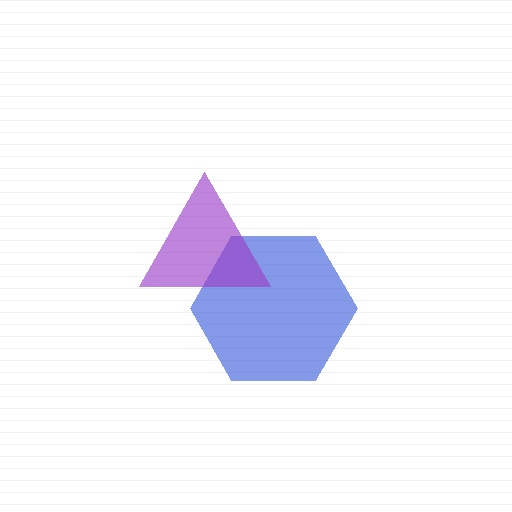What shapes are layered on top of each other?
The layered shapes are: a blue hexagon, a purple triangle.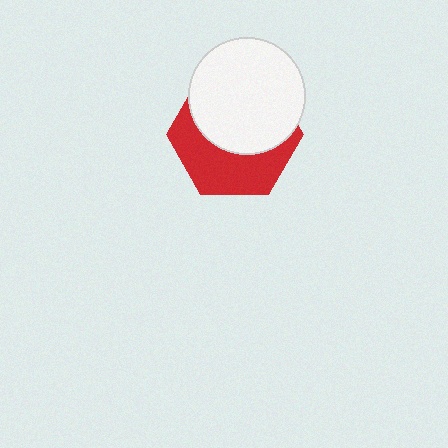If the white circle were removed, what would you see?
You would see the complete red hexagon.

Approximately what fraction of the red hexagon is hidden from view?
Roughly 54% of the red hexagon is hidden behind the white circle.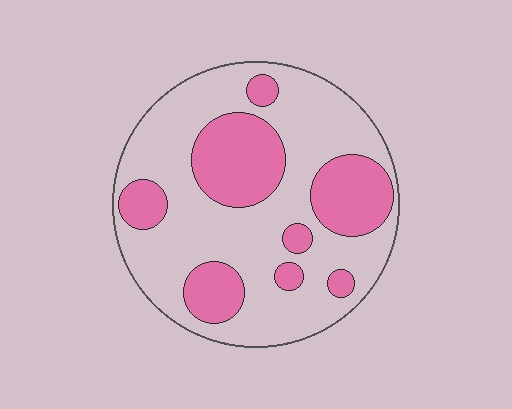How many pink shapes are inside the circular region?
8.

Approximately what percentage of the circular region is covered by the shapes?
Approximately 30%.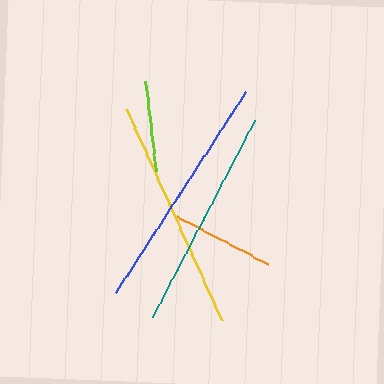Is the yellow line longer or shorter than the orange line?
The yellow line is longer than the orange line.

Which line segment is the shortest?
The lime line is the shortest at approximately 90 pixels.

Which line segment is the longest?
The blue line is the longest at approximately 239 pixels.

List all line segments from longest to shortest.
From longest to shortest: blue, yellow, teal, orange, lime.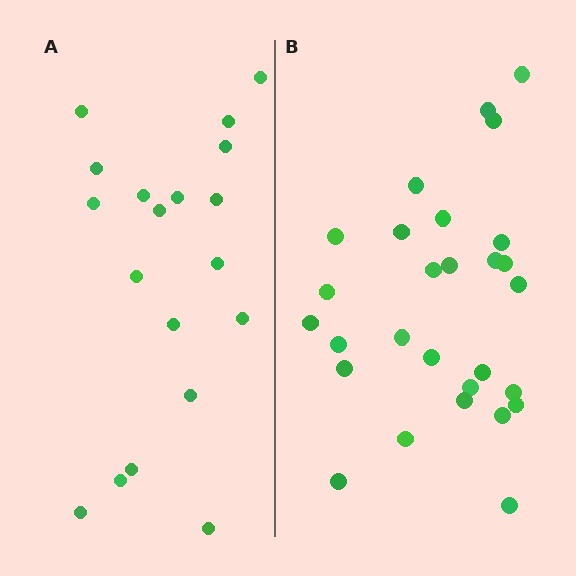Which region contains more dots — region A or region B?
Region B (the right region) has more dots.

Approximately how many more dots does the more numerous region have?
Region B has roughly 8 or so more dots than region A.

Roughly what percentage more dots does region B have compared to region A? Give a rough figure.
About 45% more.